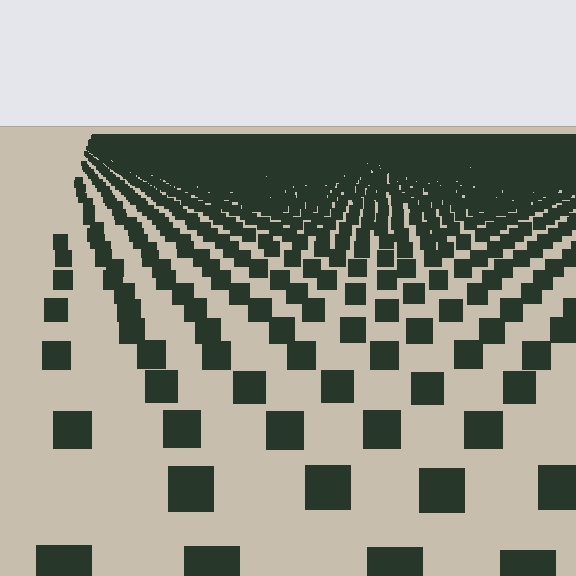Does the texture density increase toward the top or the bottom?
Density increases toward the top.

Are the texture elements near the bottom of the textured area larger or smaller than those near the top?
Larger. Near the bottom, elements are closer to the viewer and appear at a bigger on-screen size.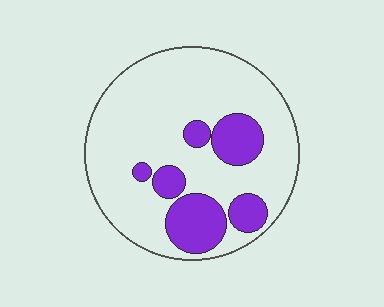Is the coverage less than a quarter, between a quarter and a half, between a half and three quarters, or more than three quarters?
Less than a quarter.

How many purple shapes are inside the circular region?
6.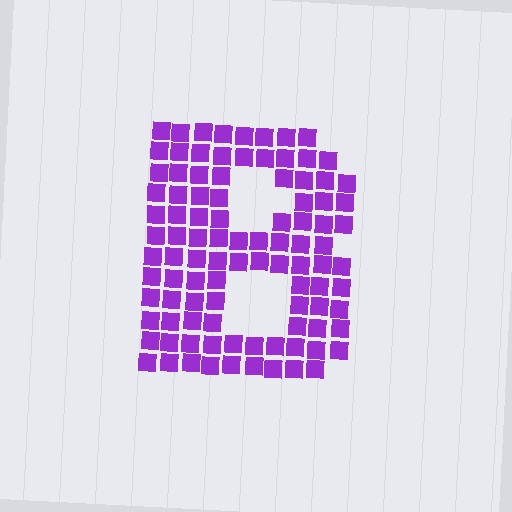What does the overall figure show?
The overall figure shows the letter B.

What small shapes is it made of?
It is made of small squares.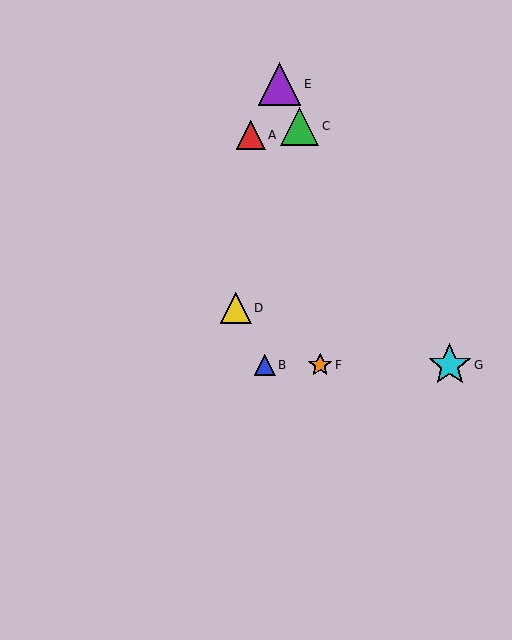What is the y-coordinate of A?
Object A is at y≈135.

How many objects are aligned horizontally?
3 objects (B, F, G) are aligned horizontally.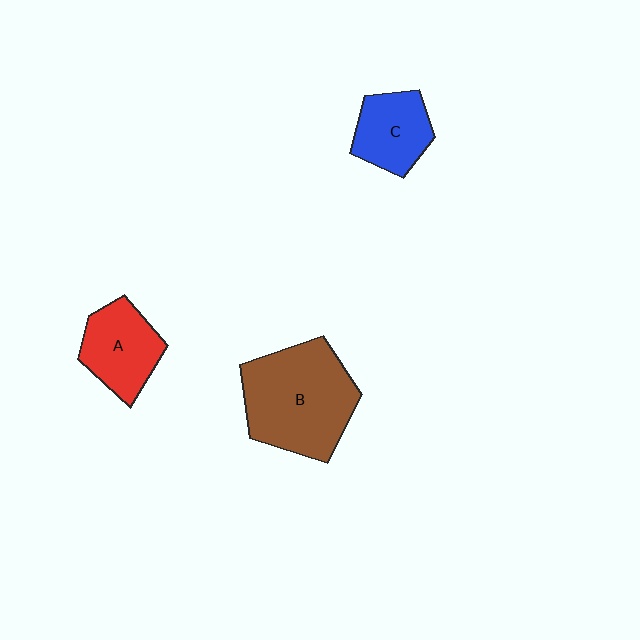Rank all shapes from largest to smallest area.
From largest to smallest: B (brown), A (red), C (blue).